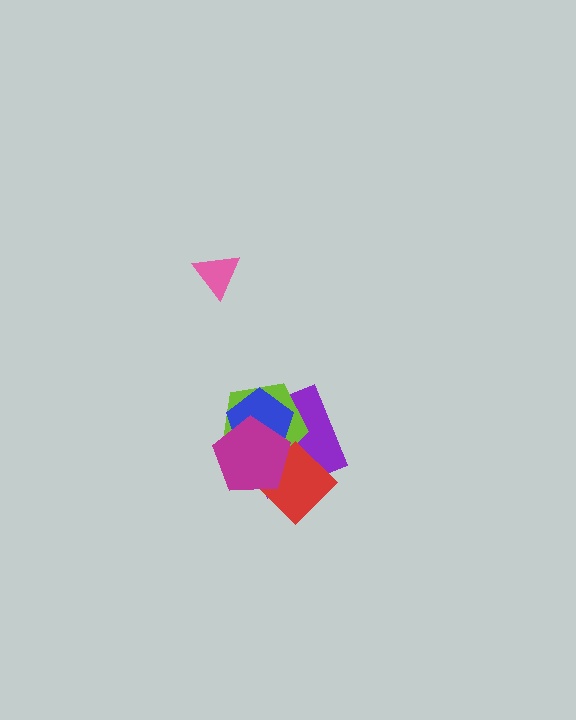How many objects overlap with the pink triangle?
0 objects overlap with the pink triangle.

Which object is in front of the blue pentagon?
The magenta pentagon is in front of the blue pentagon.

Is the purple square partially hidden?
Yes, it is partially covered by another shape.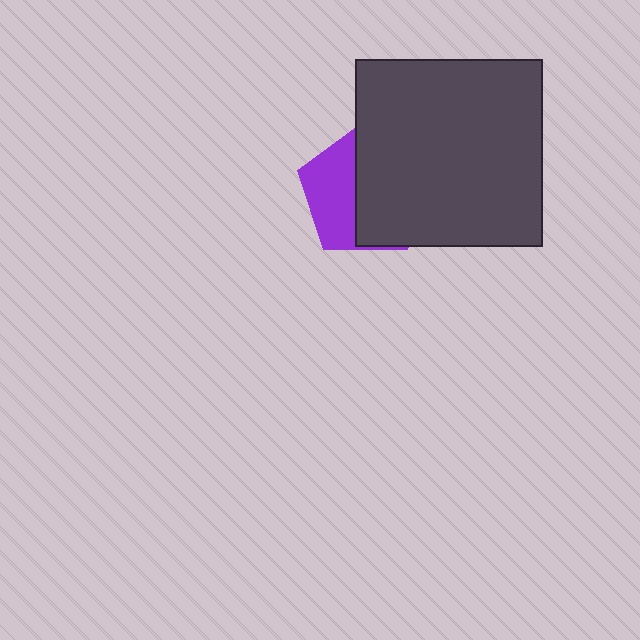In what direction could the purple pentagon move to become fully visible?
The purple pentagon could move left. That would shift it out from behind the dark gray square entirely.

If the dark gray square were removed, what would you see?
You would see the complete purple pentagon.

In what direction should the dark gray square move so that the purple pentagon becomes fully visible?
The dark gray square should move right. That is the shortest direction to clear the overlap and leave the purple pentagon fully visible.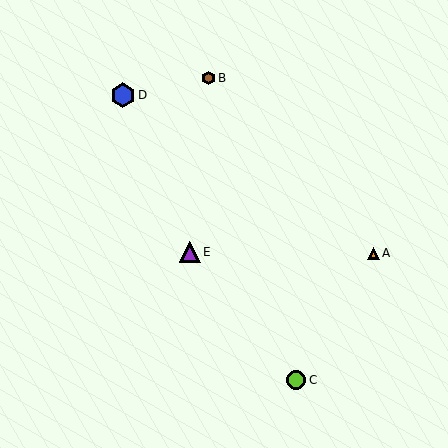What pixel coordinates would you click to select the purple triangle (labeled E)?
Click at (190, 252) to select the purple triangle E.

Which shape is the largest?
The blue hexagon (labeled D) is the largest.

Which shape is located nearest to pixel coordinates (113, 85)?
The blue hexagon (labeled D) at (123, 95) is nearest to that location.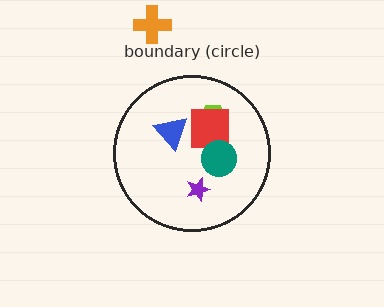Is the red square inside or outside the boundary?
Inside.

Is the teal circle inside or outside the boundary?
Inside.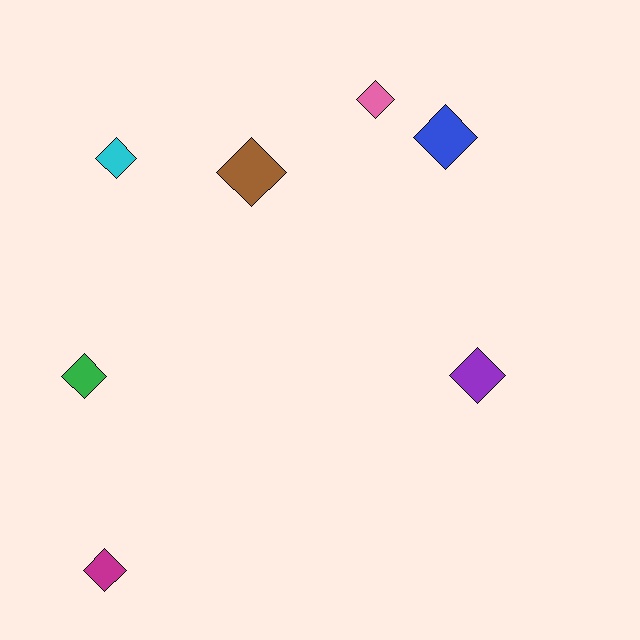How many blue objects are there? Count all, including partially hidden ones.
There is 1 blue object.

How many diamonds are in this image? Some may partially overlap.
There are 7 diamonds.